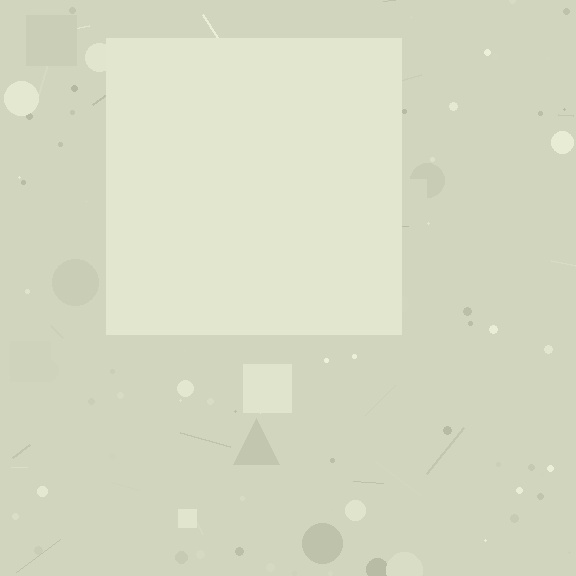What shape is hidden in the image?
A square is hidden in the image.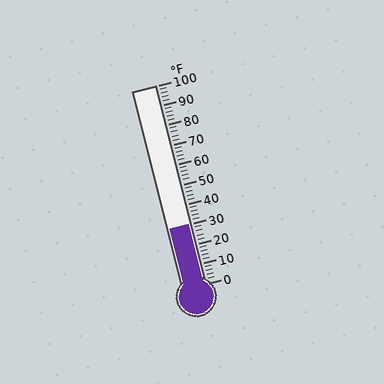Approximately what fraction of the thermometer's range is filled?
The thermometer is filled to approximately 30% of its range.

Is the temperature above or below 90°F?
The temperature is below 90°F.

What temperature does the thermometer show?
The thermometer shows approximately 30°F.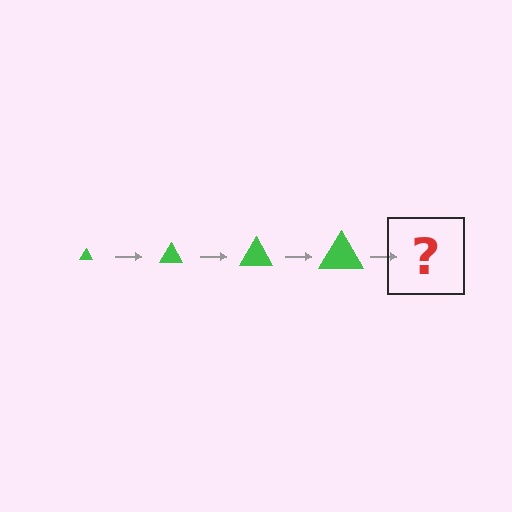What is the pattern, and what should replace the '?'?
The pattern is that the triangle gets progressively larger each step. The '?' should be a green triangle, larger than the previous one.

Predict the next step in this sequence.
The next step is a green triangle, larger than the previous one.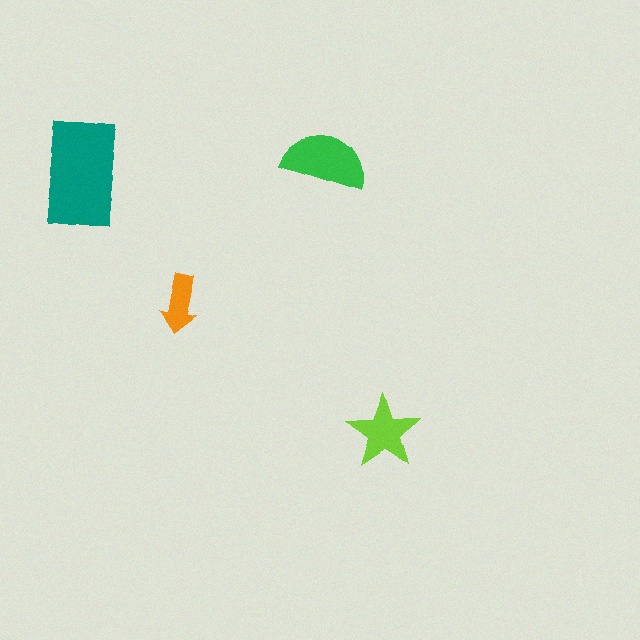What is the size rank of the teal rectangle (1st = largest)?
1st.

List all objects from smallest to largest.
The orange arrow, the lime star, the green semicircle, the teal rectangle.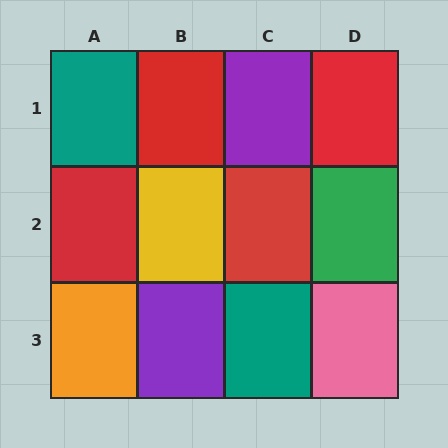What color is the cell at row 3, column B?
Purple.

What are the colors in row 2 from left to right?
Red, yellow, red, green.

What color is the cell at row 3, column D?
Pink.